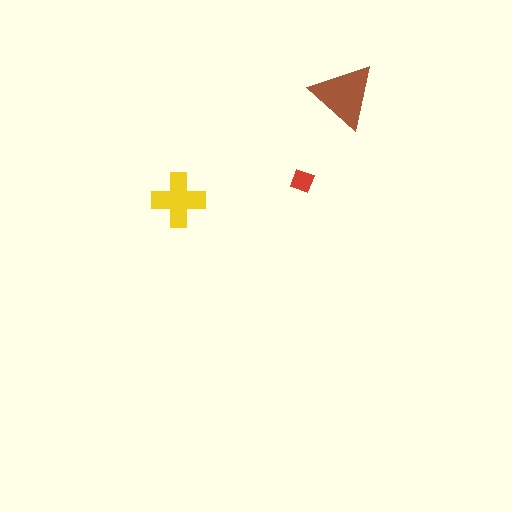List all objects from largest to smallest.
The brown triangle, the yellow cross, the red diamond.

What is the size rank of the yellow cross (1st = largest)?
2nd.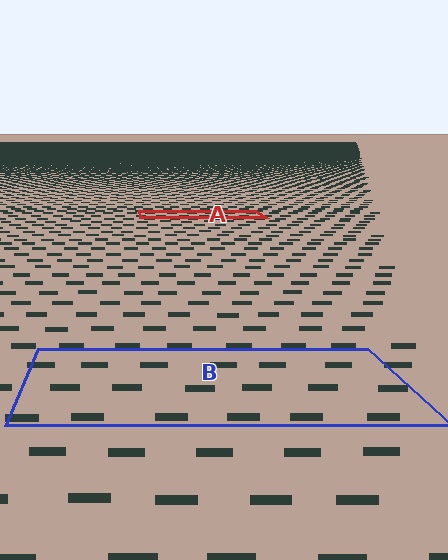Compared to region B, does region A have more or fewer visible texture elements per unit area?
Region A has more texture elements per unit area — they are packed more densely because it is farther away.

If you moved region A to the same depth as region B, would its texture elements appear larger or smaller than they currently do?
They would appear larger. At a closer depth, the same texture elements are projected at a bigger on-screen size.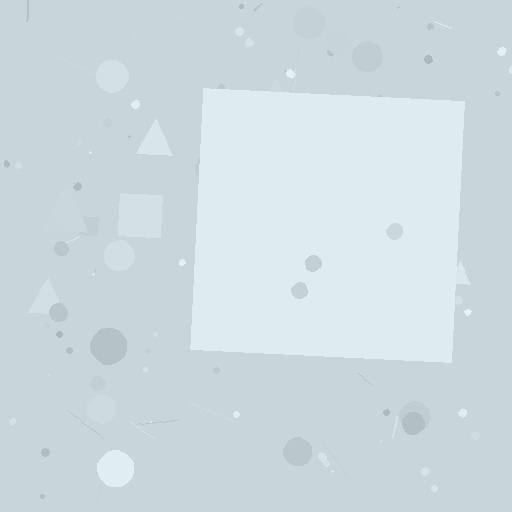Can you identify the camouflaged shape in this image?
The camouflaged shape is a square.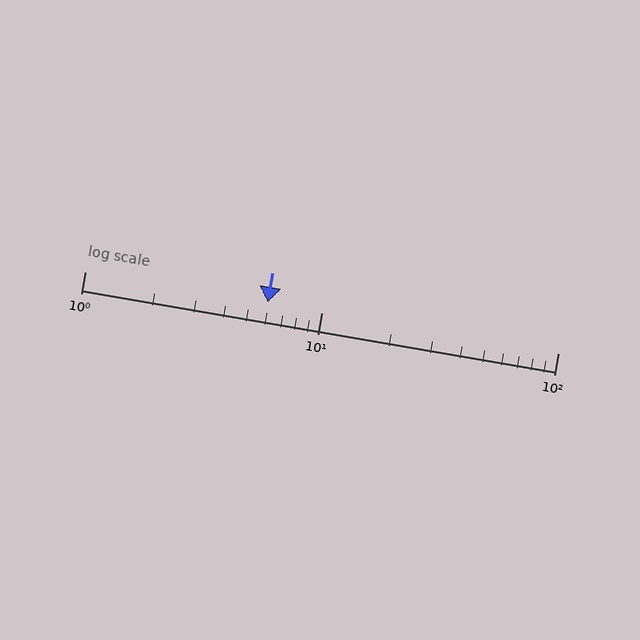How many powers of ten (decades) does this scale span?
The scale spans 2 decades, from 1 to 100.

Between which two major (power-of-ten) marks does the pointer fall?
The pointer is between 1 and 10.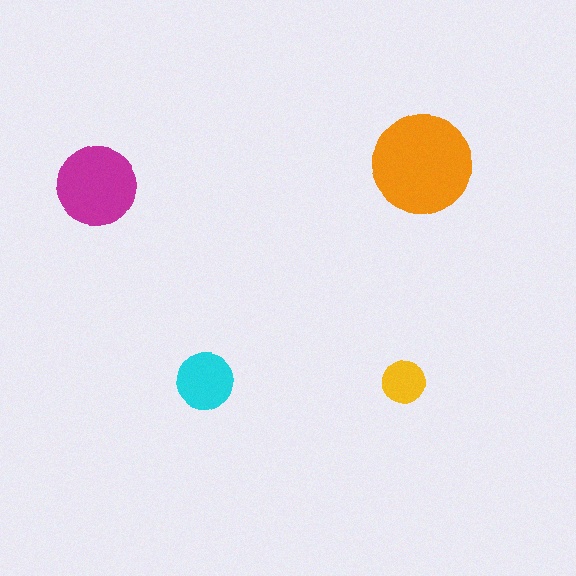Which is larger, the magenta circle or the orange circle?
The orange one.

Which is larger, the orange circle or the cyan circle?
The orange one.